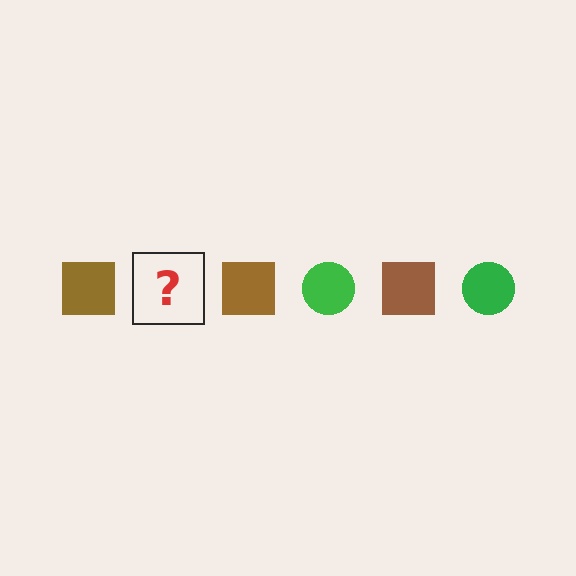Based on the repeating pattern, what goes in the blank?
The blank should be a green circle.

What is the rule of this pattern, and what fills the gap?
The rule is that the pattern alternates between brown square and green circle. The gap should be filled with a green circle.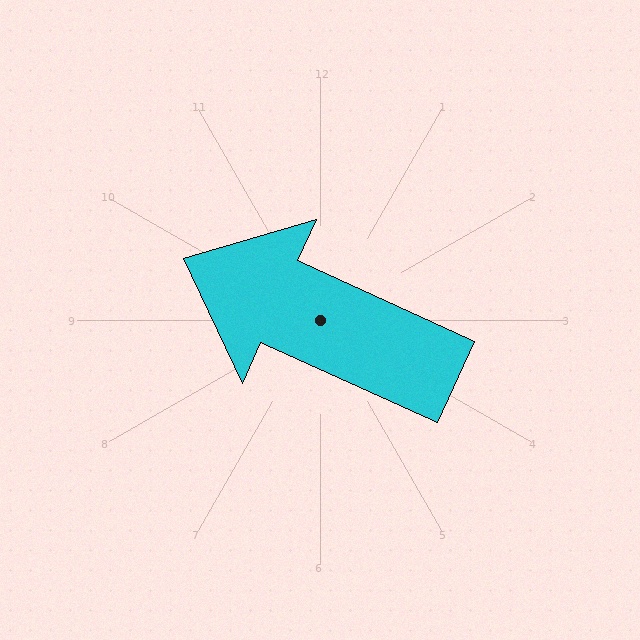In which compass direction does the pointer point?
Northwest.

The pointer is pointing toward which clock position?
Roughly 10 o'clock.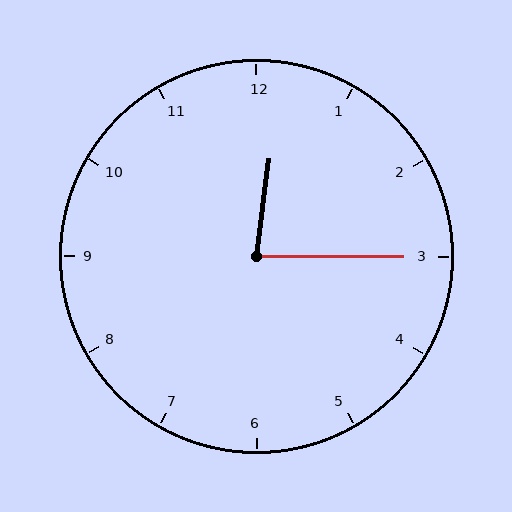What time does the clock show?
12:15.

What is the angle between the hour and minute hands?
Approximately 82 degrees.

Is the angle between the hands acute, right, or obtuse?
It is acute.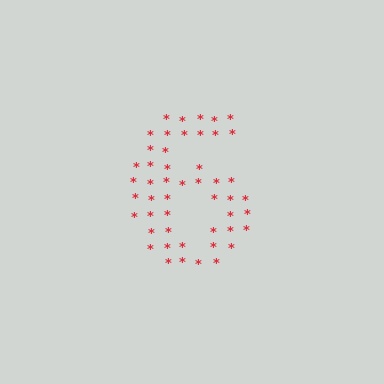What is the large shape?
The large shape is the digit 6.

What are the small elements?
The small elements are asterisks.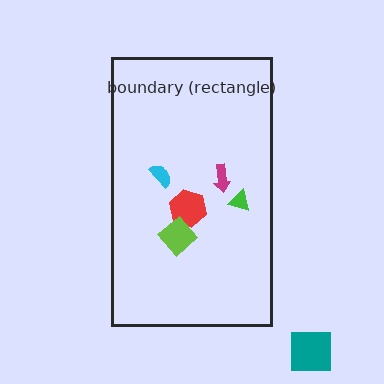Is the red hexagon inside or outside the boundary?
Inside.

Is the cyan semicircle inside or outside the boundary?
Inside.